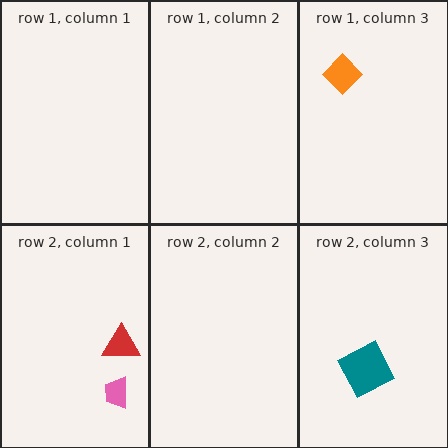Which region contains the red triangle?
The row 2, column 1 region.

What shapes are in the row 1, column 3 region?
The orange diamond.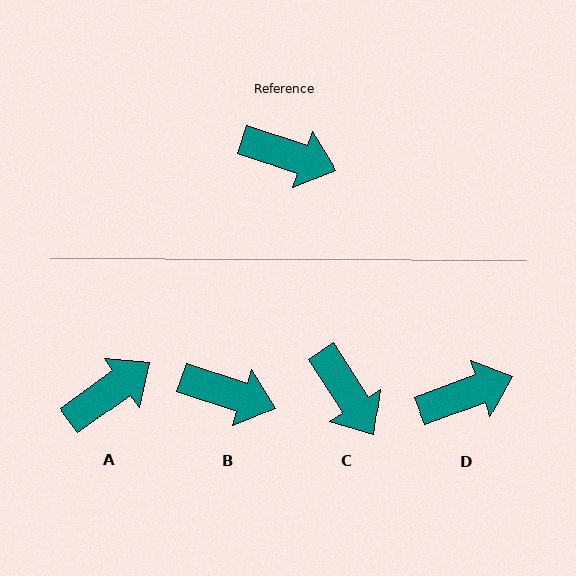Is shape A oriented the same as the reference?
No, it is off by about 54 degrees.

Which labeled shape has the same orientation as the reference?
B.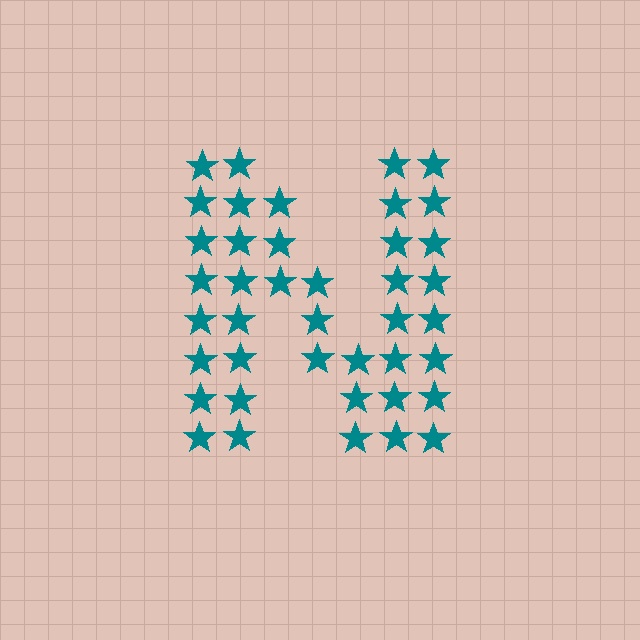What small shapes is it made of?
It is made of small stars.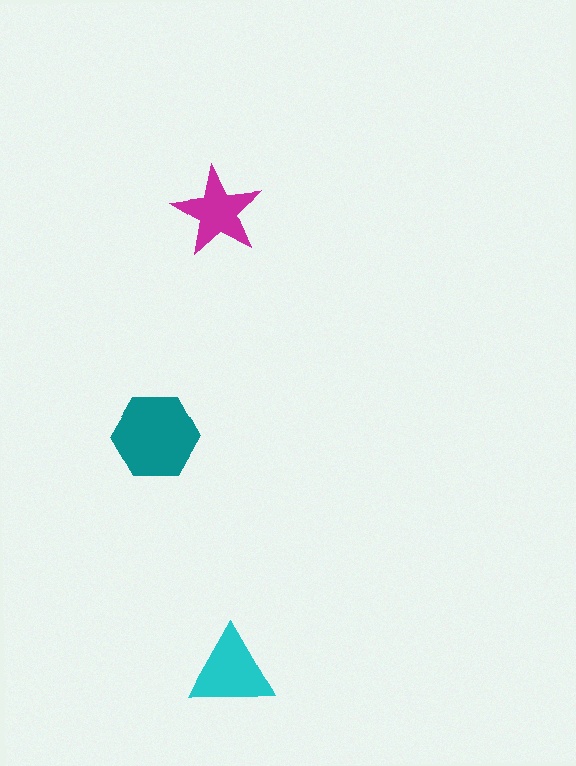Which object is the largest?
The teal hexagon.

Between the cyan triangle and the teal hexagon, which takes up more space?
The teal hexagon.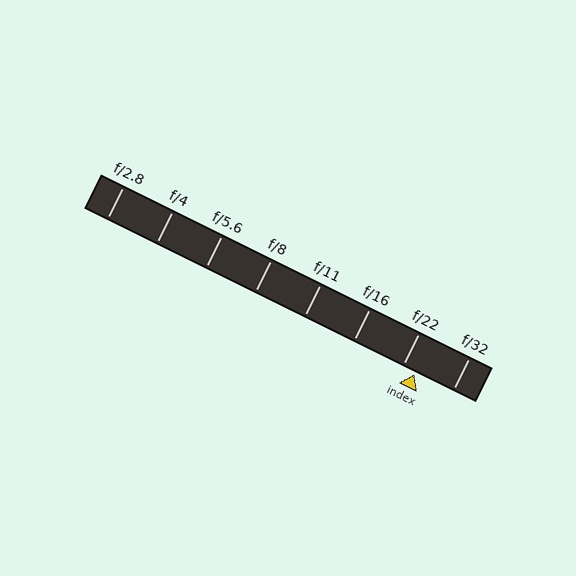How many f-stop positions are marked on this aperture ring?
There are 8 f-stop positions marked.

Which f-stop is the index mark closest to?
The index mark is closest to f/22.